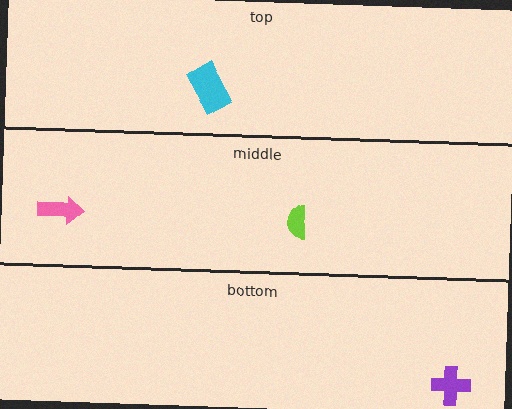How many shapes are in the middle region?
2.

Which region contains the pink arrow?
The middle region.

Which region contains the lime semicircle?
The middle region.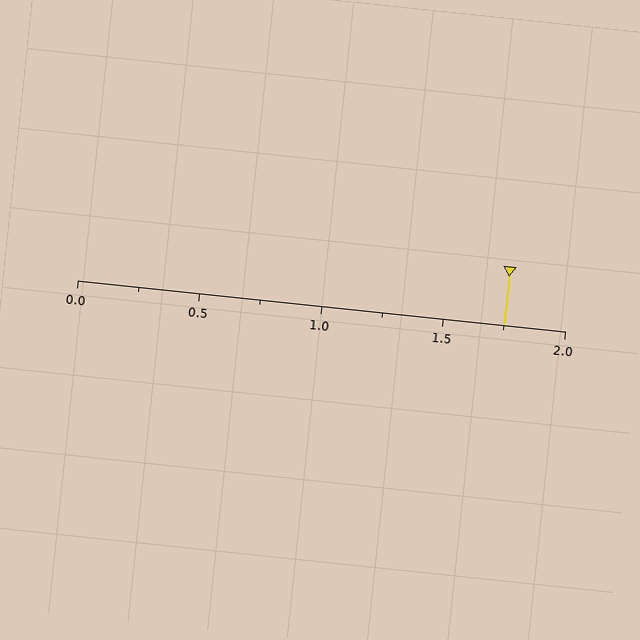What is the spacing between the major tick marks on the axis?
The major ticks are spaced 0.5 apart.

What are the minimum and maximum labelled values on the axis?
The axis runs from 0.0 to 2.0.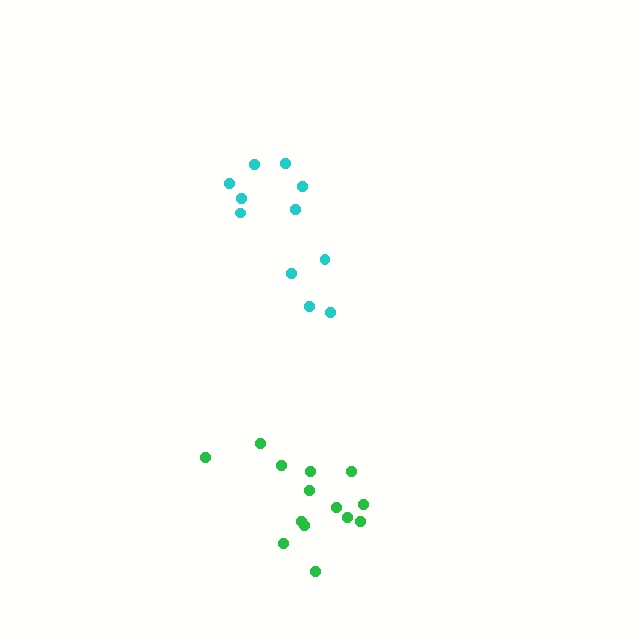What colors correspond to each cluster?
The clusters are colored: cyan, green.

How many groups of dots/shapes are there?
There are 2 groups.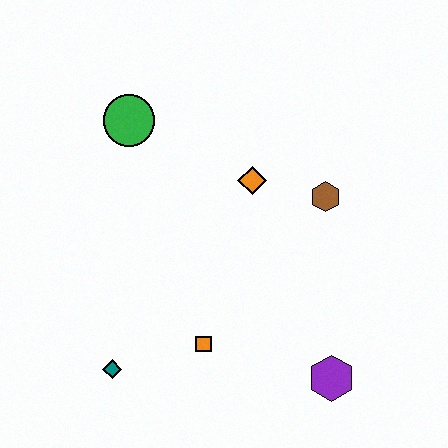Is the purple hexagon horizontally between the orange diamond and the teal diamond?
No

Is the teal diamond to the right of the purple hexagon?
No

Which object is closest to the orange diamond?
The brown hexagon is closest to the orange diamond.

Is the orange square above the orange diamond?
No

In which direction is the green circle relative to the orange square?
The green circle is above the orange square.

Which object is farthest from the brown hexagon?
The teal diamond is farthest from the brown hexagon.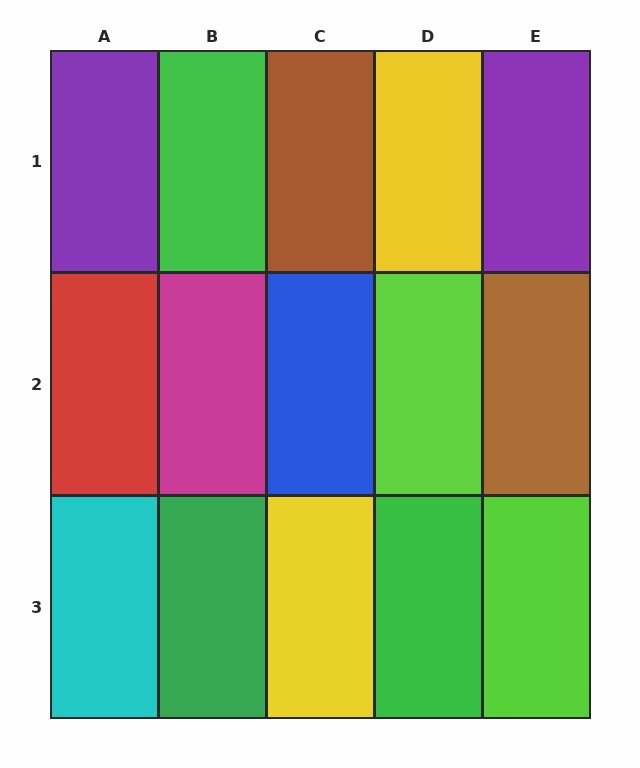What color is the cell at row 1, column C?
Brown.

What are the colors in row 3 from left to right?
Cyan, green, yellow, green, lime.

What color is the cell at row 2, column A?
Red.